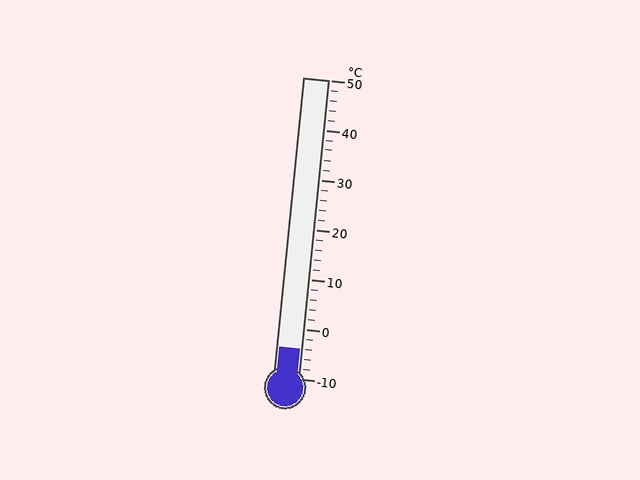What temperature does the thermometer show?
The thermometer shows approximately -4°C.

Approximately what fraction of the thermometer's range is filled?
The thermometer is filled to approximately 10% of its range.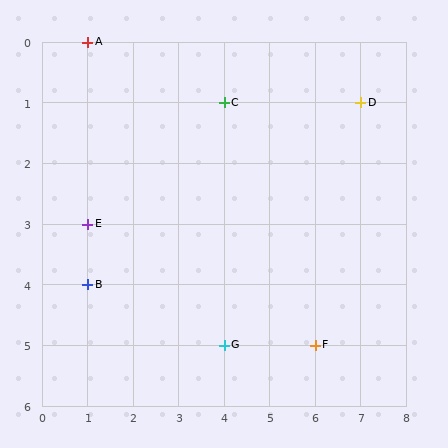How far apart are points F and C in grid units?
Points F and C are 2 columns and 4 rows apart (about 4.5 grid units diagonally).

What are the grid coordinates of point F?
Point F is at grid coordinates (6, 5).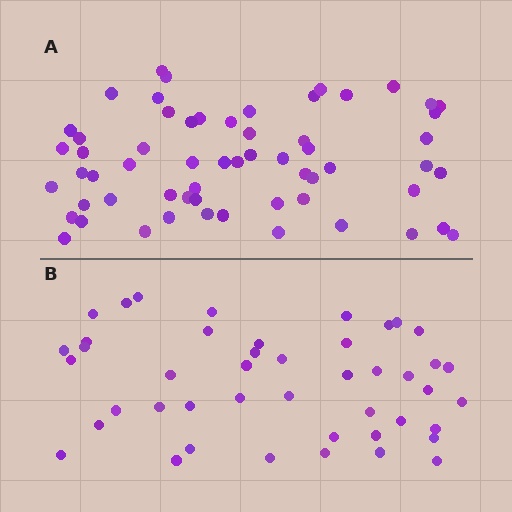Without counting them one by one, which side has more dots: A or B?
Region A (the top region) has more dots.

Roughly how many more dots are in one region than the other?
Region A has approximately 15 more dots than region B.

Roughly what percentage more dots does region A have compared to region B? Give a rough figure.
About 35% more.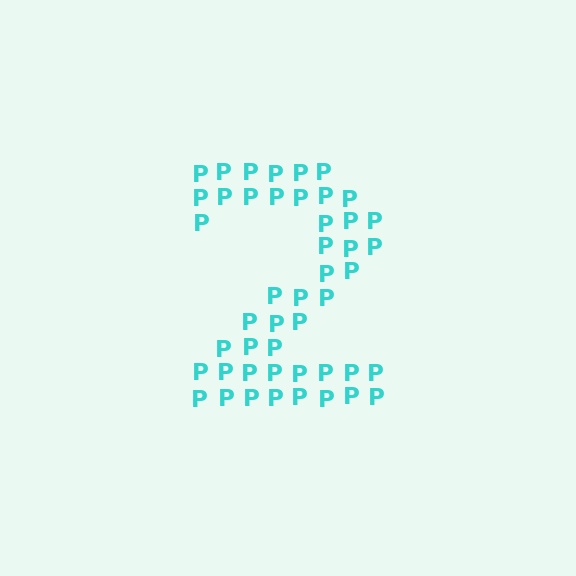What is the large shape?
The large shape is the digit 2.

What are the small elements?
The small elements are letter P's.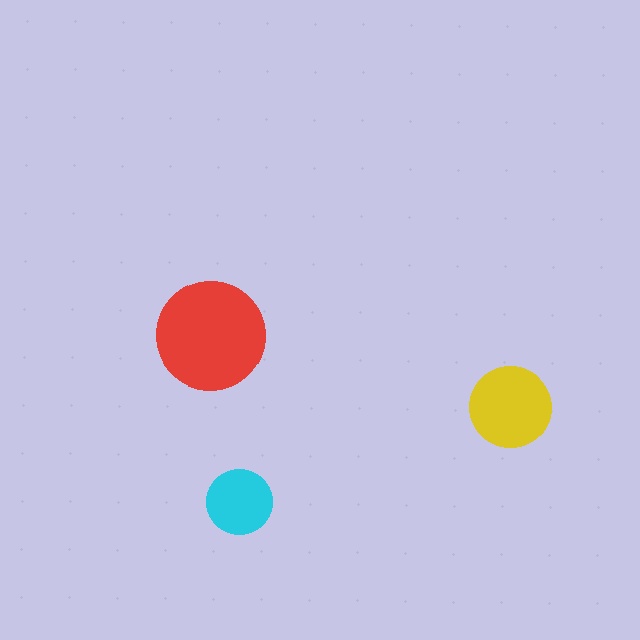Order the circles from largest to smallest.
the red one, the yellow one, the cyan one.